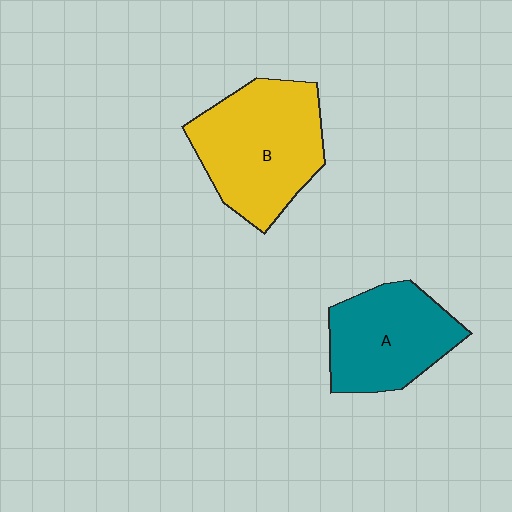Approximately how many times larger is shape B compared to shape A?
Approximately 1.3 times.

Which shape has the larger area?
Shape B (yellow).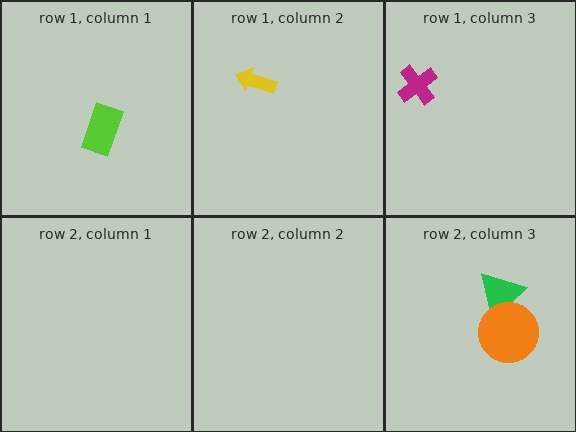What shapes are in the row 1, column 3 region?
The magenta cross.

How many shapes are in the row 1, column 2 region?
1.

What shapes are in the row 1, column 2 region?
The yellow arrow.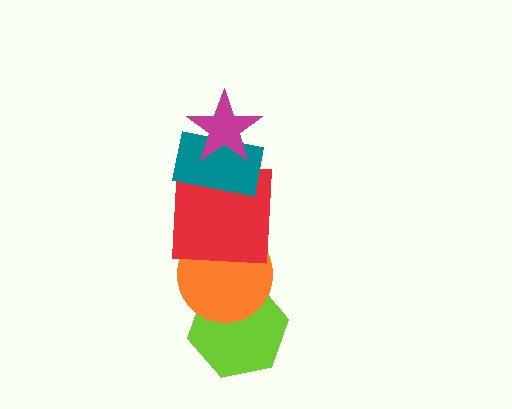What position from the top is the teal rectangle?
The teal rectangle is 2nd from the top.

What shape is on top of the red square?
The teal rectangle is on top of the red square.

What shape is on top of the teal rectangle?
The magenta star is on top of the teal rectangle.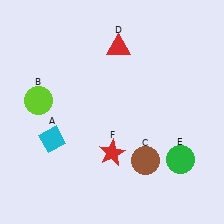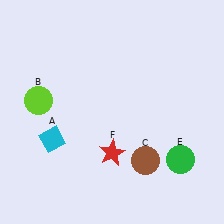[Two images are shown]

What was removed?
The red triangle (D) was removed in Image 2.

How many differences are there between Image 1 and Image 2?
There is 1 difference between the two images.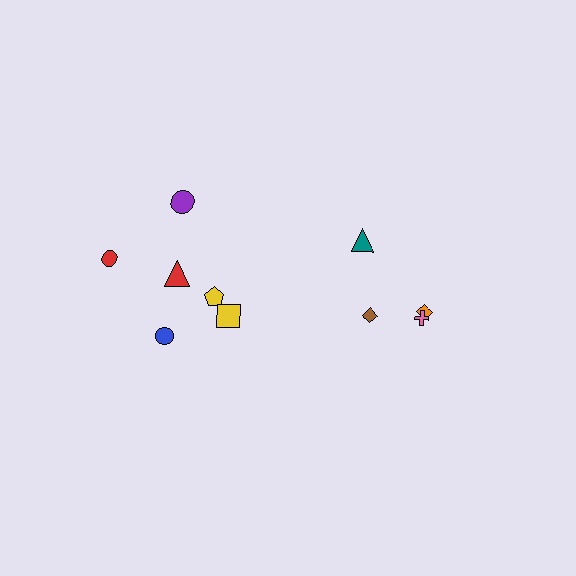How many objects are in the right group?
There are 4 objects.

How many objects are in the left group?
There are 6 objects.